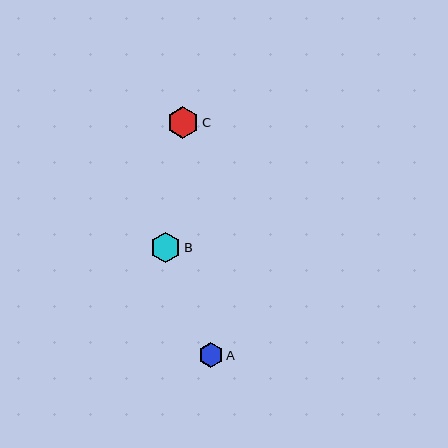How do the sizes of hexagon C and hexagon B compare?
Hexagon C and hexagon B are approximately the same size.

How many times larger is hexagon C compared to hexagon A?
Hexagon C is approximately 1.3 times the size of hexagon A.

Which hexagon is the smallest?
Hexagon A is the smallest with a size of approximately 24 pixels.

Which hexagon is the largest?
Hexagon C is the largest with a size of approximately 32 pixels.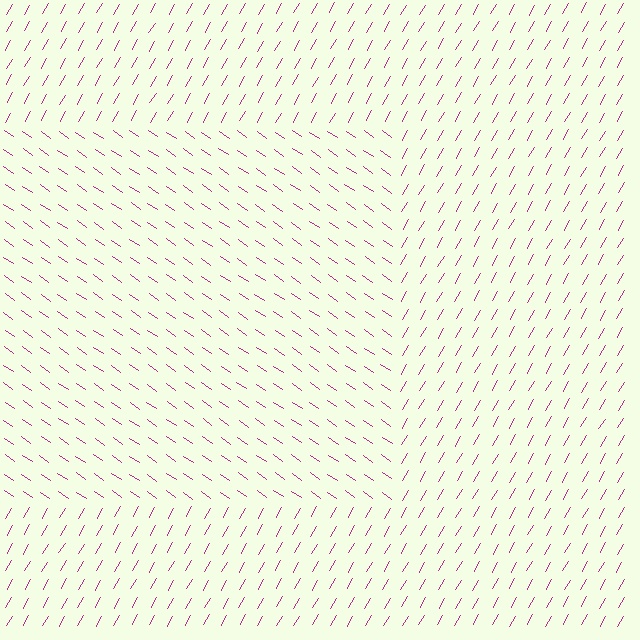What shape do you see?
I see a rectangle.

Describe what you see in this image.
The image is filled with small magenta line segments. A rectangle region in the image has lines oriented differently from the surrounding lines, creating a visible texture boundary.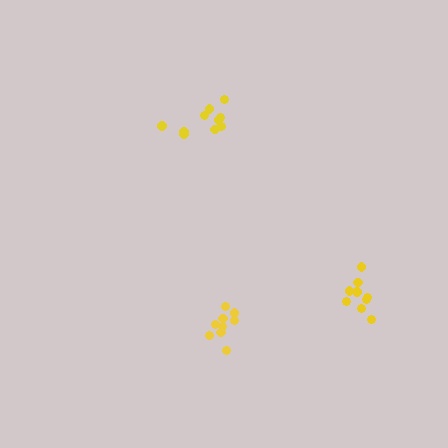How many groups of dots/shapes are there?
There are 3 groups.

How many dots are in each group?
Group 1: 10 dots, Group 2: 9 dots, Group 3: 9 dots (28 total).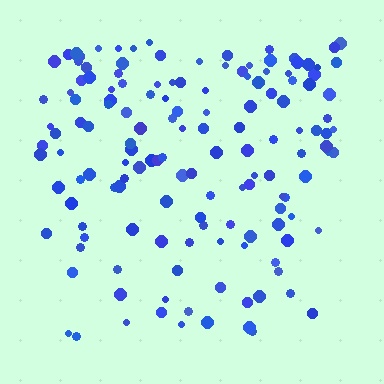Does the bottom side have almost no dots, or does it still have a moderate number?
Still a moderate number, just noticeably fewer than the top.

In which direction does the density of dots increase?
From bottom to top, with the top side densest.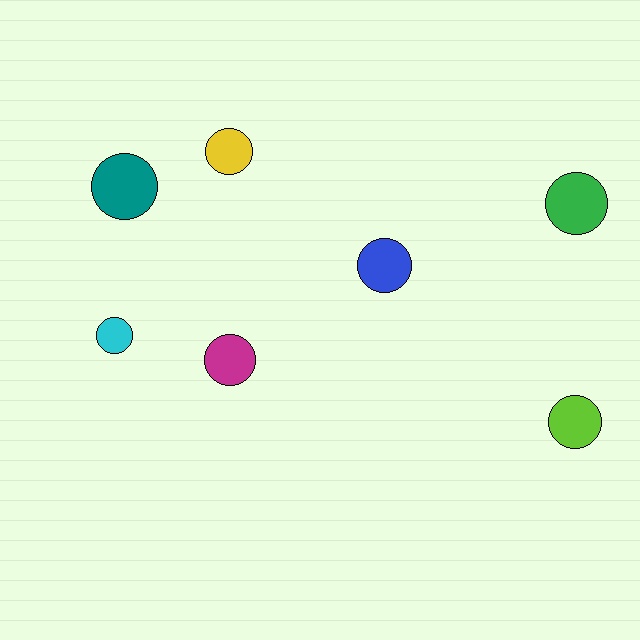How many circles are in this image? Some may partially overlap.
There are 7 circles.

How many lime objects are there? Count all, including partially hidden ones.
There is 1 lime object.